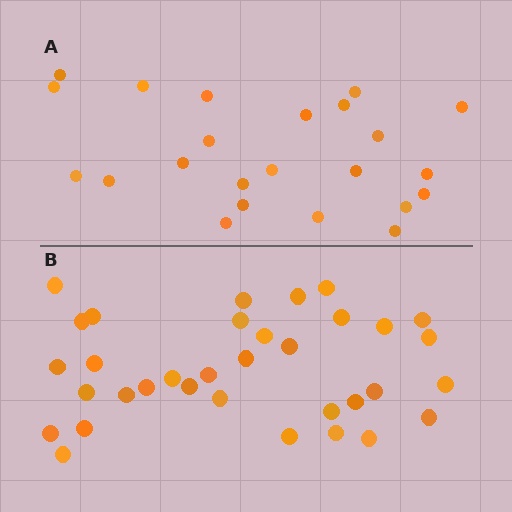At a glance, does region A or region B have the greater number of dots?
Region B (the bottom region) has more dots.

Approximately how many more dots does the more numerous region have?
Region B has roughly 12 or so more dots than region A.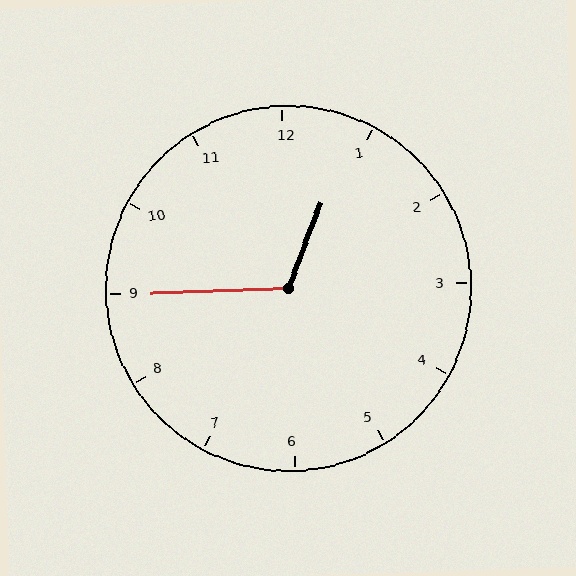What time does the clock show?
12:45.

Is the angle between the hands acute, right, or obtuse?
It is obtuse.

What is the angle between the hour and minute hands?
Approximately 112 degrees.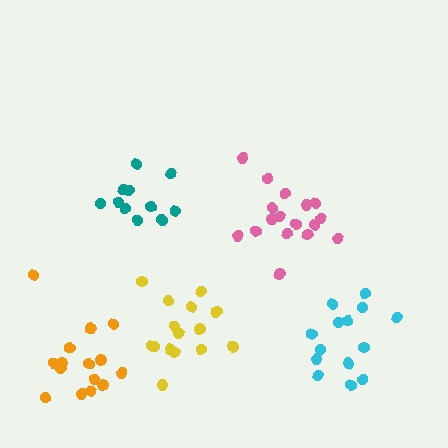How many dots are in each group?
Group 1: 16 dots, Group 2: 12 dots, Group 3: 14 dots, Group 4: 17 dots, Group 5: 15 dots (74 total).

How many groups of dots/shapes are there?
There are 5 groups.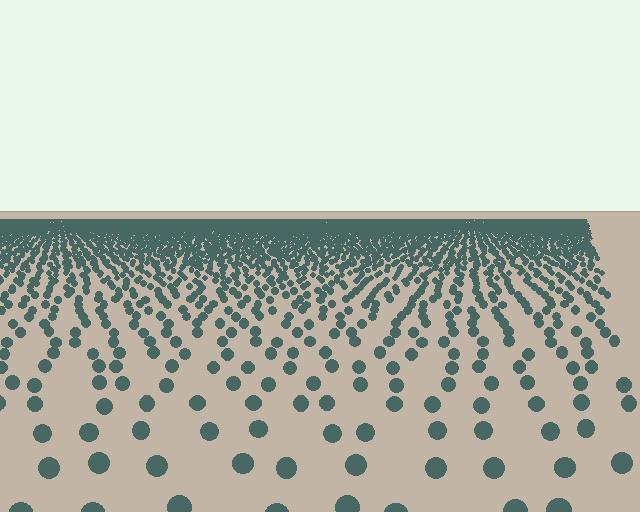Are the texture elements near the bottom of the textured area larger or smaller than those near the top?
Larger. Near the bottom, elements are closer to the viewer and appear at a bigger on-screen size.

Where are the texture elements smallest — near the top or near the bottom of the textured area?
Near the top.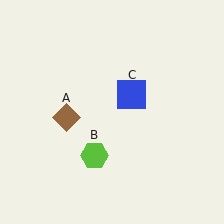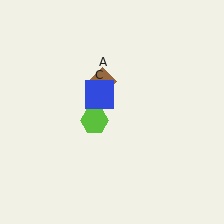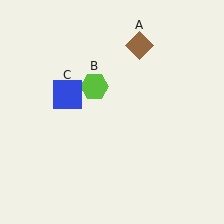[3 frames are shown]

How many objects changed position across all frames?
3 objects changed position: brown diamond (object A), lime hexagon (object B), blue square (object C).